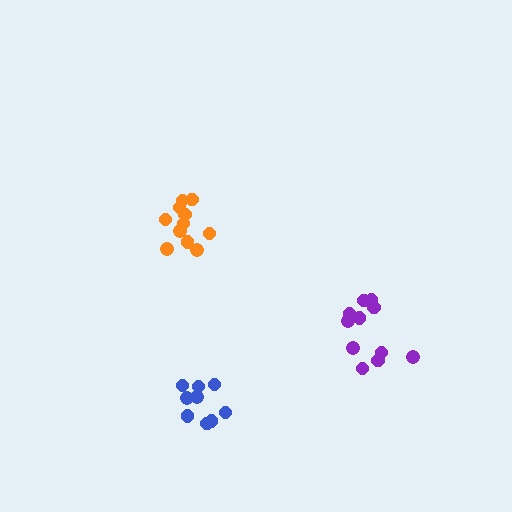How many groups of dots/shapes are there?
There are 3 groups.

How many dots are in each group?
Group 1: 11 dots, Group 2: 9 dots, Group 3: 11 dots (31 total).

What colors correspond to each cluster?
The clusters are colored: orange, blue, purple.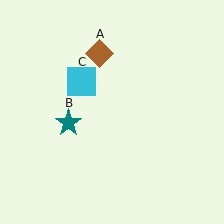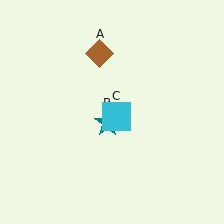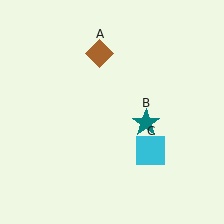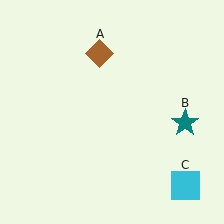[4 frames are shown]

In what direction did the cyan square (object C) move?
The cyan square (object C) moved down and to the right.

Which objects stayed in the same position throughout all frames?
Brown diamond (object A) remained stationary.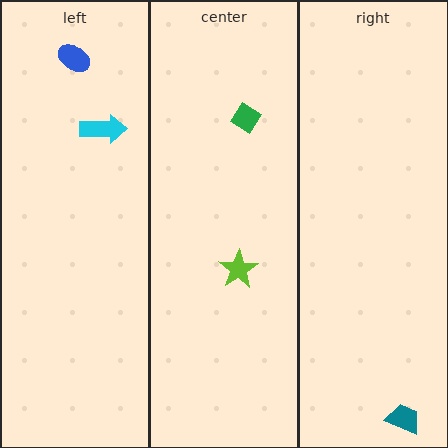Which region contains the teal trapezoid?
The right region.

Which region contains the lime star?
The center region.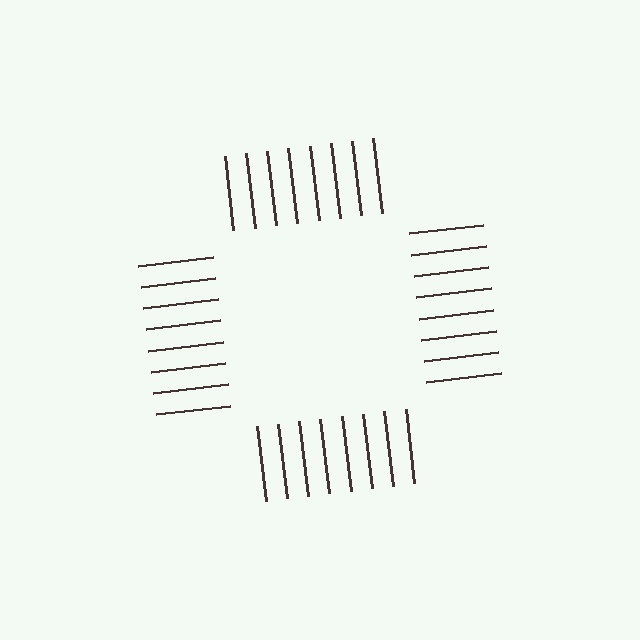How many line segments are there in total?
32 — 8 along each of the 4 edges.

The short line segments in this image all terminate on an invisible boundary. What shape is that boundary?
An illusory square — the line segments terminate on its edges but no continuous stroke is drawn.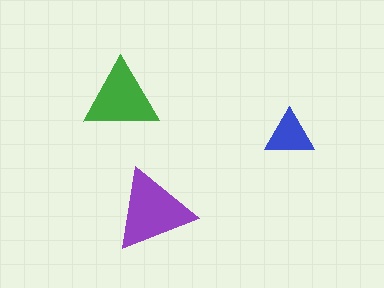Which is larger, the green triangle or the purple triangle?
The purple one.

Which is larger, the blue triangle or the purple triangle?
The purple one.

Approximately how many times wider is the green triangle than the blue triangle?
About 1.5 times wider.